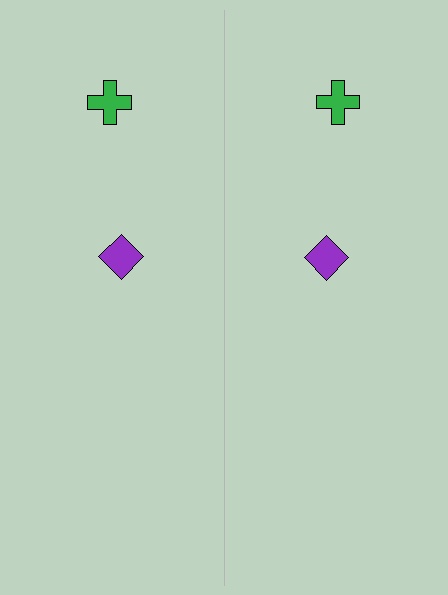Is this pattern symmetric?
Yes, this pattern has bilateral (reflection) symmetry.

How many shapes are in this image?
There are 4 shapes in this image.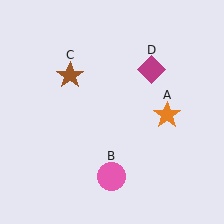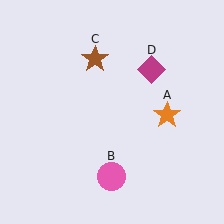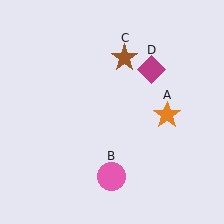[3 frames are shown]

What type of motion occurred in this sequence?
The brown star (object C) rotated clockwise around the center of the scene.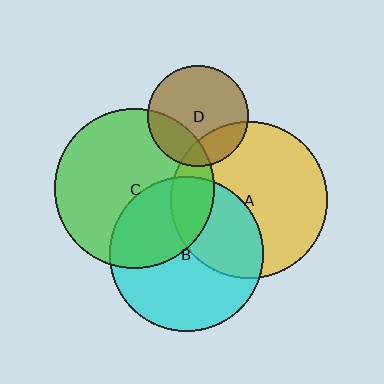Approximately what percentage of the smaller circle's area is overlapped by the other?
Approximately 35%.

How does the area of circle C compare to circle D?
Approximately 2.5 times.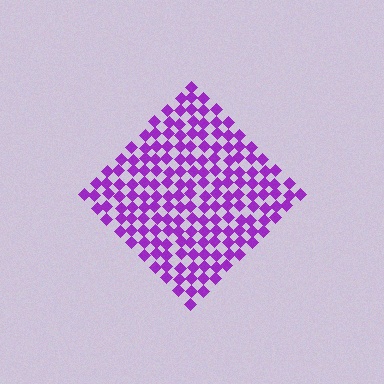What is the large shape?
The large shape is a diamond.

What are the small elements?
The small elements are diamonds.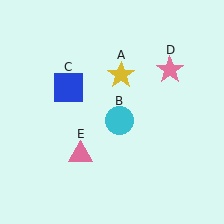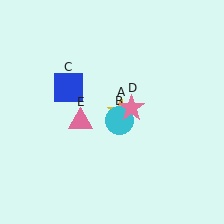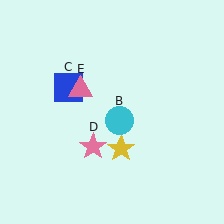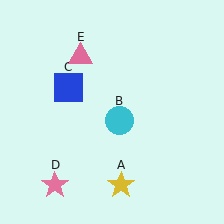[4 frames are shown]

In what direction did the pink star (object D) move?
The pink star (object D) moved down and to the left.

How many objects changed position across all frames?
3 objects changed position: yellow star (object A), pink star (object D), pink triangle (object E).